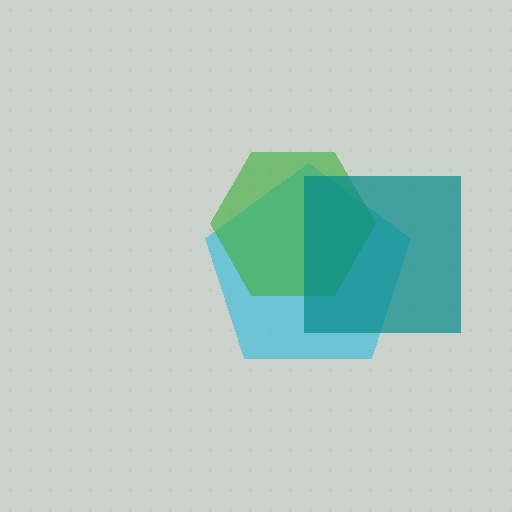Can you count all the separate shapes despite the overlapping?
Yes, there are 3 separate shapes.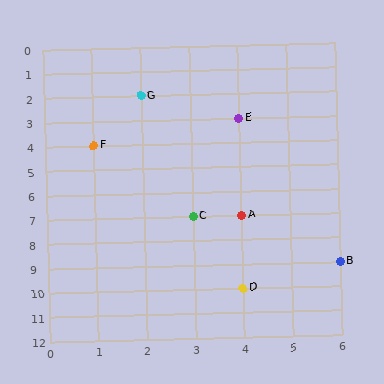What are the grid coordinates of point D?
Point D is at grid coordinates (4, 10).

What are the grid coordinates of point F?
Point F is at grid coordinates (1, 4).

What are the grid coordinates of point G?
Point G is at grid coordinates (2, 2).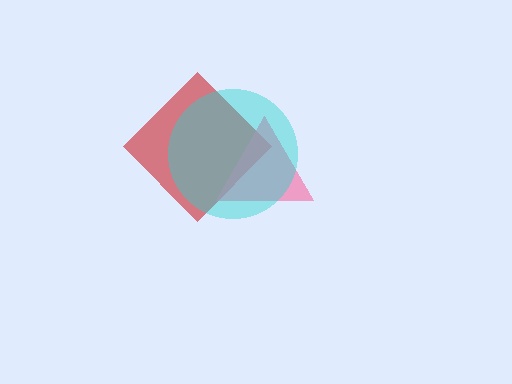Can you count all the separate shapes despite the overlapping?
Yes, there are 3 separate shapes.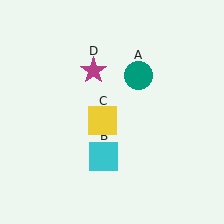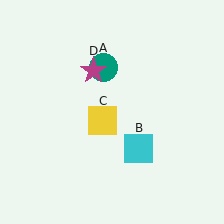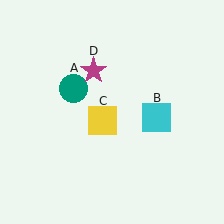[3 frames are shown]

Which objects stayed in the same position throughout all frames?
Yellow square (object C) and magenta star (object D) remained stationary.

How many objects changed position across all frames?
2 objects changed position: teal circle (object A), cyan square (object B).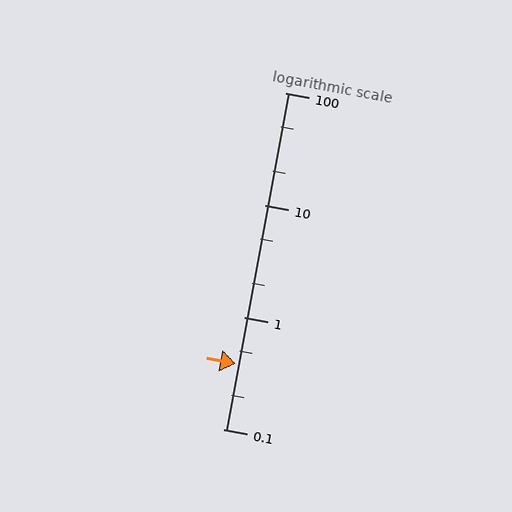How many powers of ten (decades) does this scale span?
The scale spans 3 decades, from 0.1 to 100.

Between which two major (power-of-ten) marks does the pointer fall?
The pointer is between 0.1 and 1.